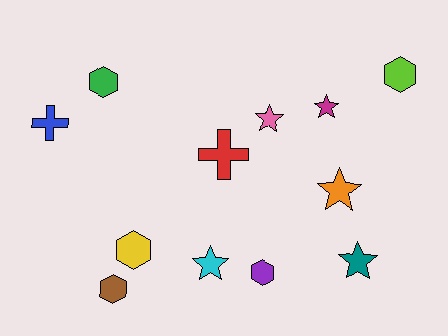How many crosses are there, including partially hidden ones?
There are 2 crosses.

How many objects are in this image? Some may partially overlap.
There are 12 objects.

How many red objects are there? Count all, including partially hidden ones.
There is 1 red object.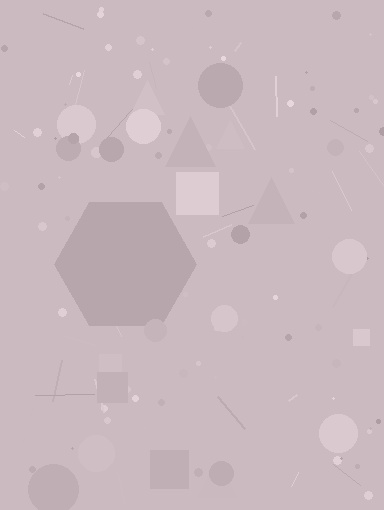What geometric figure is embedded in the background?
A hexagon is embedded in the background.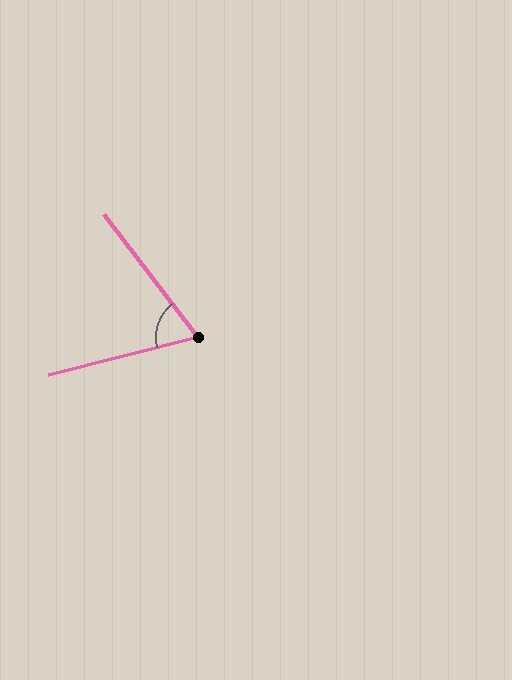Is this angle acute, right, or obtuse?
It is acute.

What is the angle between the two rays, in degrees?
Approximately 67 degrees.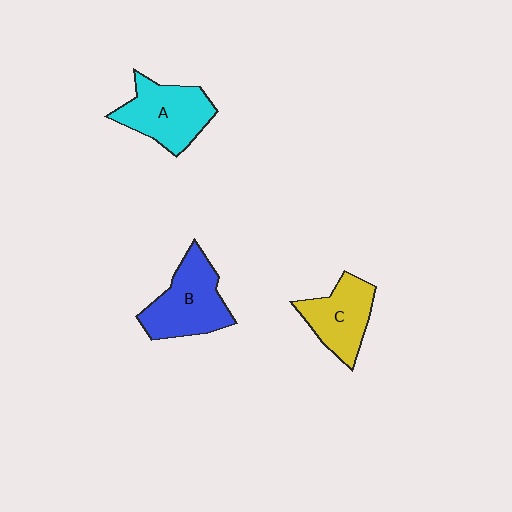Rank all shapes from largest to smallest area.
From largest to smallest: B (blue), A (cyan), C (yellow).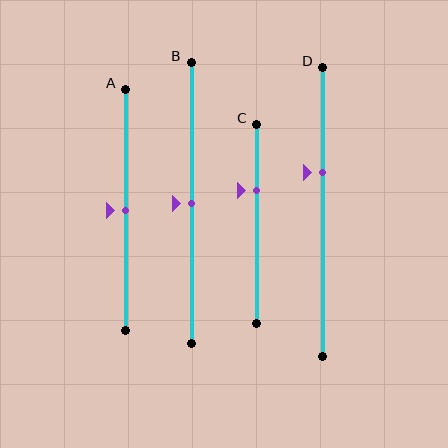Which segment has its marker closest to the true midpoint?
Segment A has its marker closest to the true midpoint.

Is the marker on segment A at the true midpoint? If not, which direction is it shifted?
Yes, the marker on segment A is at the true midpoint.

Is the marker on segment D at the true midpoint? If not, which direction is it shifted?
No, the marker on segment D is shifted upward by about 14% of the segment length.